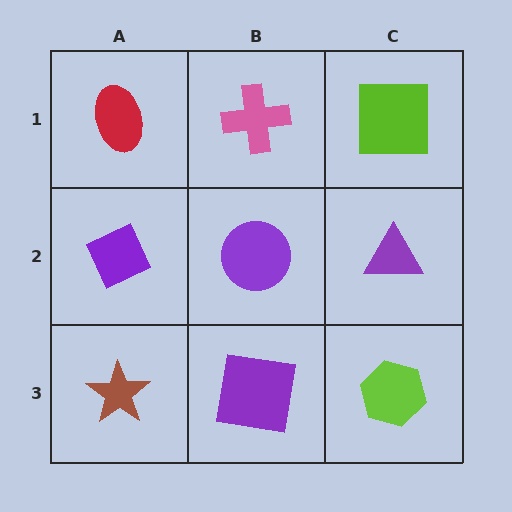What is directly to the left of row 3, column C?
A purple square.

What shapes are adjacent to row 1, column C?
A purple triangle (row 2, column C), a pink cross (row 1, column B).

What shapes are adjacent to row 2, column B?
A pink cross (row 1, column B), a purple square (row 3, column B), a purple diamond (row 2, column A), a purple triangle (row 2, column C).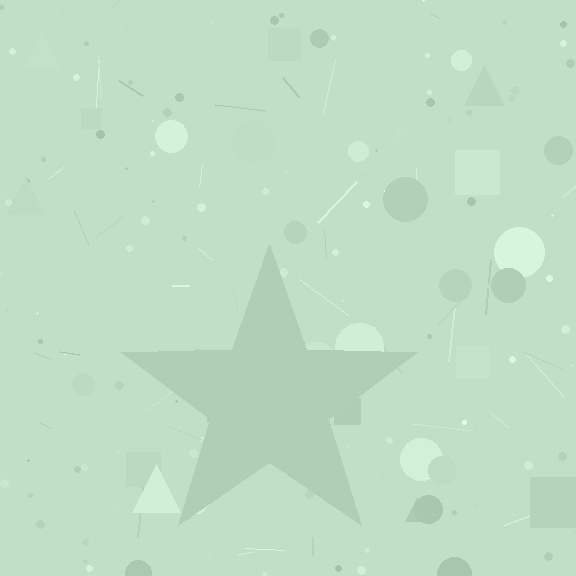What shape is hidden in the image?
A star is hidden in the image.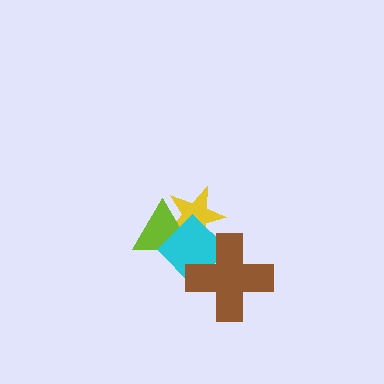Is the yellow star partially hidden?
Yes, it is partially covered by another shape.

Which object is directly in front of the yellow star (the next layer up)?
The lime triangle is directly in front of the yellow star.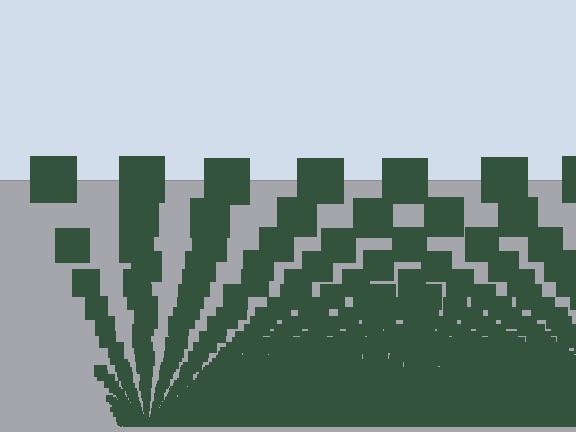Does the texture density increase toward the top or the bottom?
Density increases toward the bottom.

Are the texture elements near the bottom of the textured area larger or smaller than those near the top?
Smaller. The gradient is inverted — elements near the bottom are smaller and denser.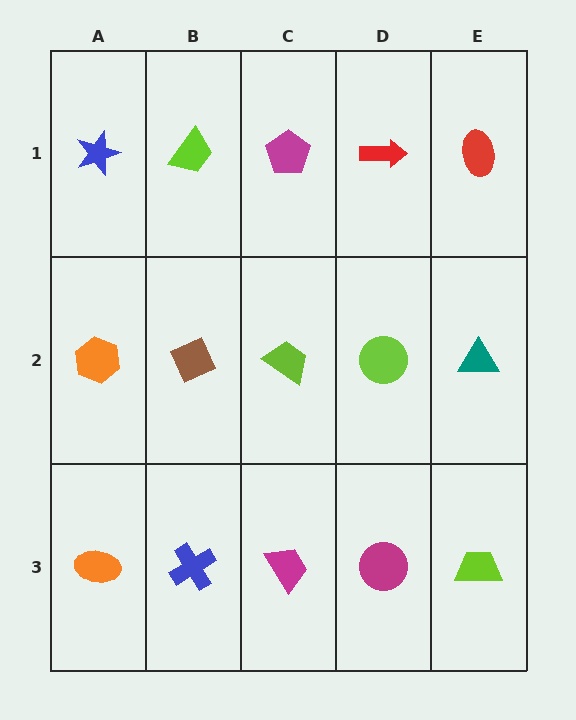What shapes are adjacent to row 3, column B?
A brown diamond (row 2, column B), an orange ellipse (row 3, column A), a magenta trapezoid (row 3, column C).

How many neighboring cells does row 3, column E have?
2.